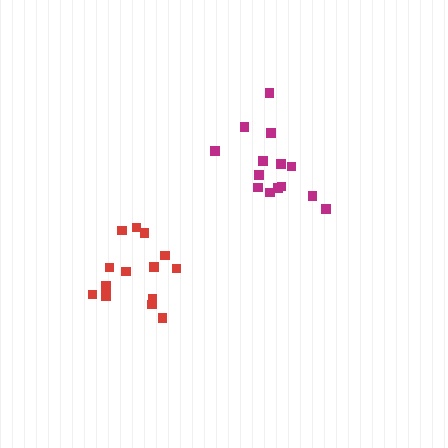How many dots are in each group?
Group 1: 14 dots, Group 2: 14 dots (28 total).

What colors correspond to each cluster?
The clusters are colored: red, magenta.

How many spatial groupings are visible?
There are 2 spatial groupings.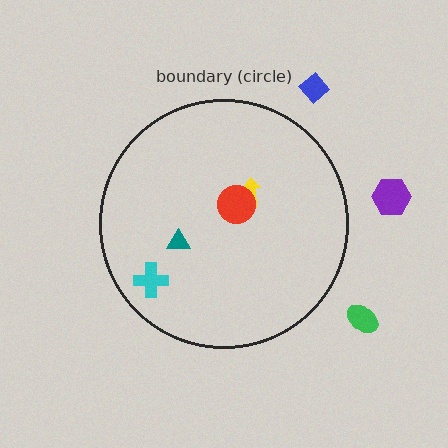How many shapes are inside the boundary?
4 inside, 3 outside.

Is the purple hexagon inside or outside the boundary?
Outside.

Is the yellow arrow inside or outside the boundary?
Inside.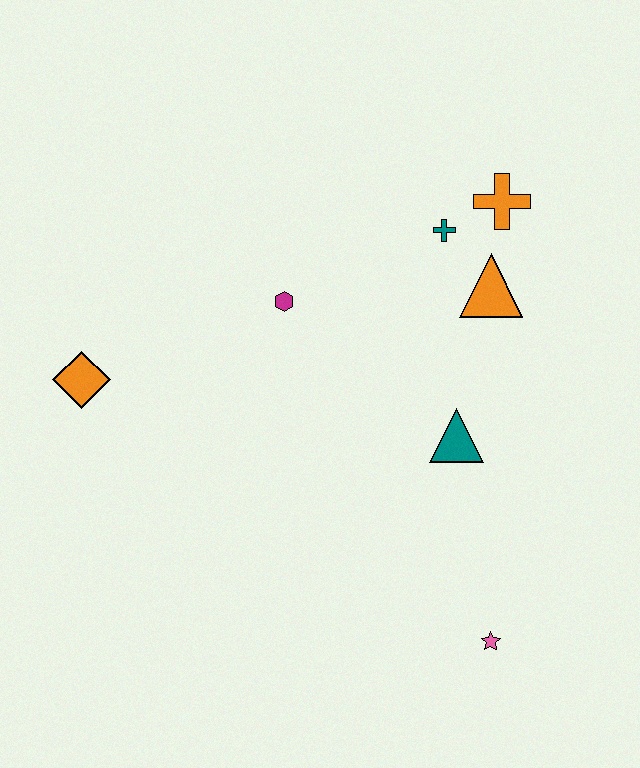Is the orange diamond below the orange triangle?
Yes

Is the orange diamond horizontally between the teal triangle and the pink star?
No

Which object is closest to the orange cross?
The teal cross is closest to the orange cross.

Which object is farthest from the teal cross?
The pink star is farthest from the teal cross.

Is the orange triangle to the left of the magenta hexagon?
No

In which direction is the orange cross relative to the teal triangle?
The orange cross is above the teal triangle.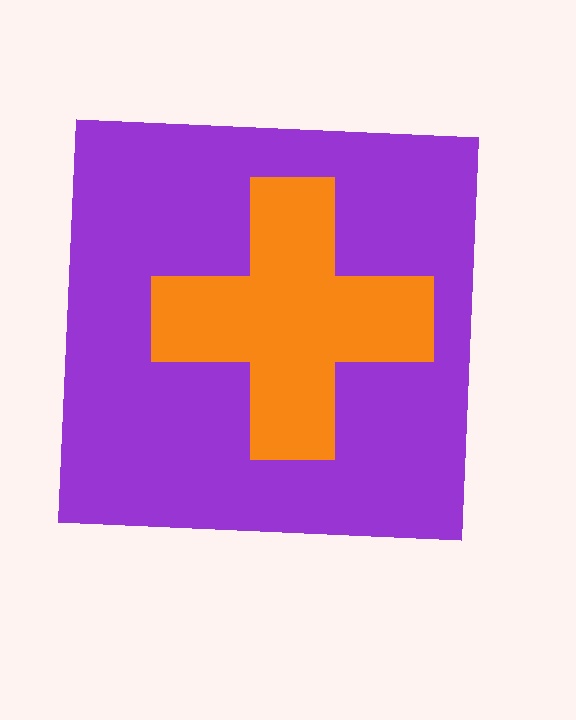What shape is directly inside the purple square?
The orange cross.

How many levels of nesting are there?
2.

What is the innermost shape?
The orange cross.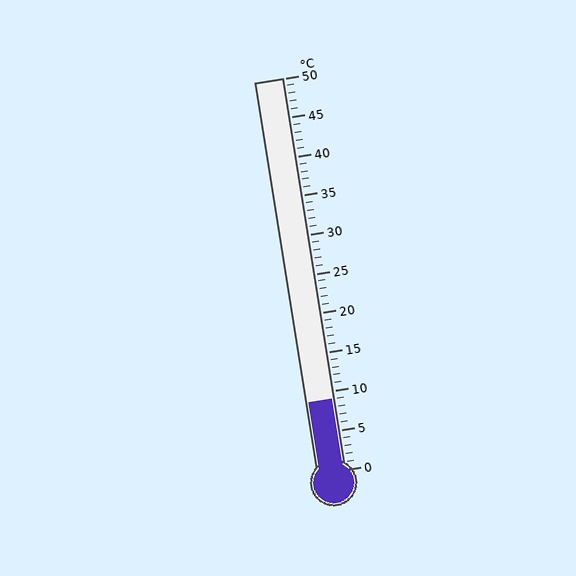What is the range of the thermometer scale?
The thermometer scale ranges from 0°C to 50°C.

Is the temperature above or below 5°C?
The temperature is above 5°C.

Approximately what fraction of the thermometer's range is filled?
The thermometer is filled to approximately 20% of its range.